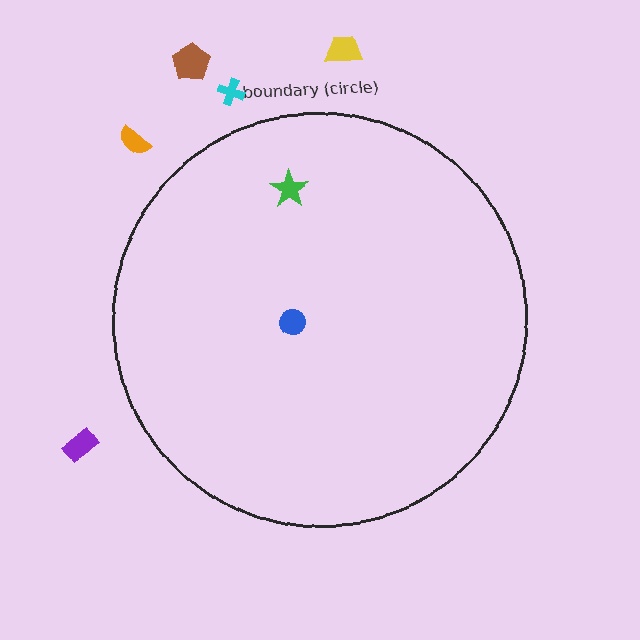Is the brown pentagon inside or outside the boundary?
Outside.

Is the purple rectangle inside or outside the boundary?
Outside.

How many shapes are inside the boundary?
2 inside, 5 outside.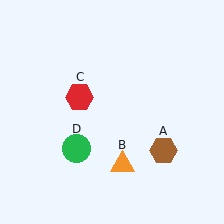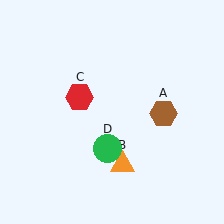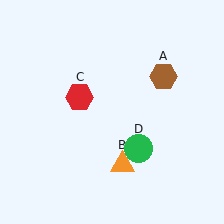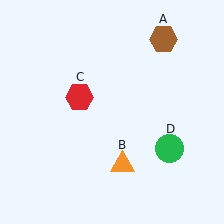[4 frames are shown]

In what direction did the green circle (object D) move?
The green circle (object D) moved right.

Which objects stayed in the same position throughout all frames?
Orange triangle (object B) and red hexagon (object C) remained stationary.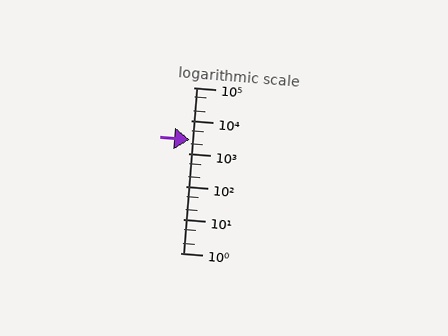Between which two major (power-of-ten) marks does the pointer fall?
The pointer is between 1000 and 10000.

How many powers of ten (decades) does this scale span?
The scale spans 5 decades, from 1 to 100000.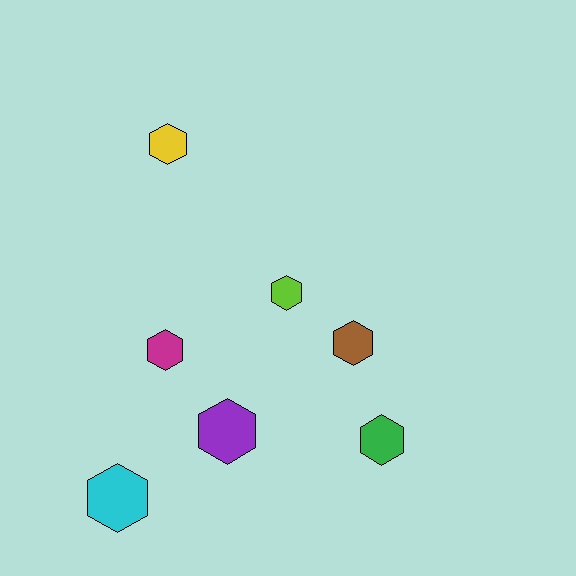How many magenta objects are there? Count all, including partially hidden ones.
There is 1 magenta object.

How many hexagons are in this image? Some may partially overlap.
There are 7 hexagons.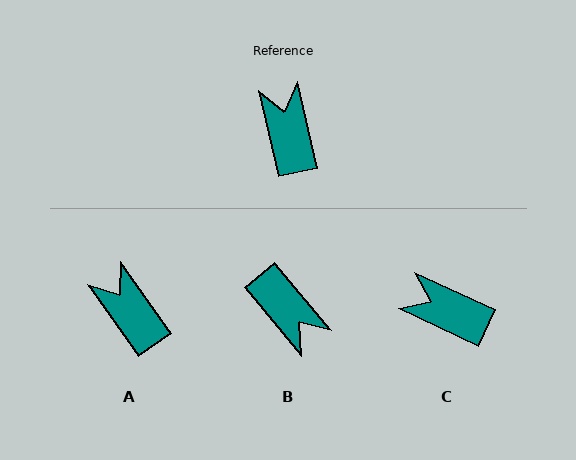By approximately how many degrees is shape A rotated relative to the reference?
Approximately 22 degrees counter-clockwise.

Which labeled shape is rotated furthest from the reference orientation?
B, about 153 degrees away.